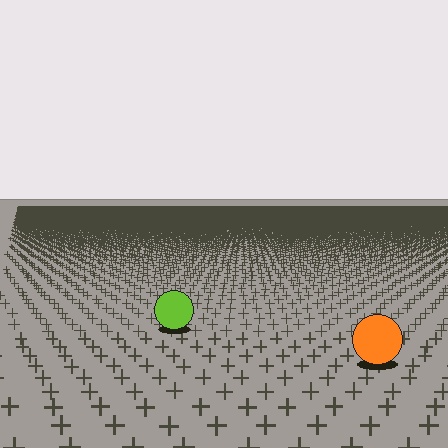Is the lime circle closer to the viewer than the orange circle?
No. The orange circle is closer — you can tell from the texture gradient: the ground texture is coarser near it.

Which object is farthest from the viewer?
The lime circle is farthest from the viewer. It appears smaller and the ground texture around it is denser.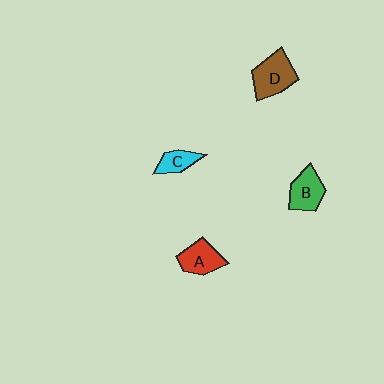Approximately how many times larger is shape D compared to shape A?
Approximately 1.3 times.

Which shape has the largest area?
Shape D (brown).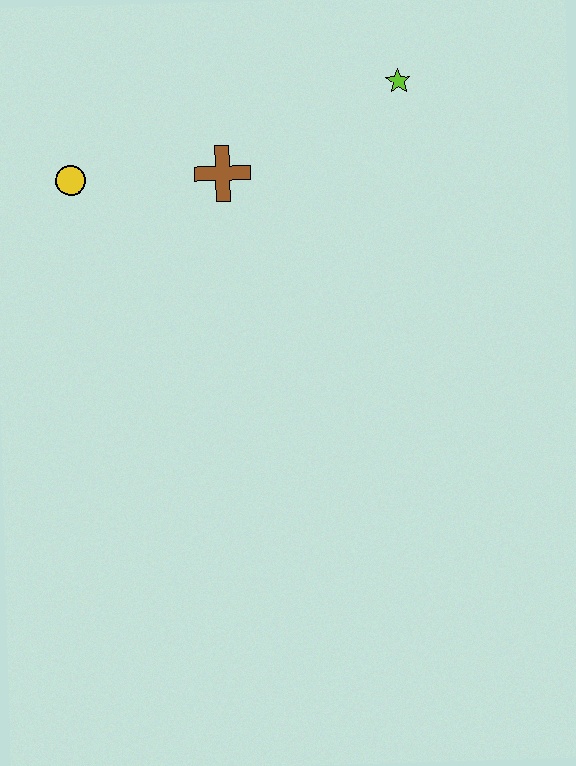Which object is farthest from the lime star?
The yellow circle is farthest from the lime star.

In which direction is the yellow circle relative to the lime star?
The yellow circle is to the left of the lime star.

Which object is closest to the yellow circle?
The brown cross is closest to the yellow circle.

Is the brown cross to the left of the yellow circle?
No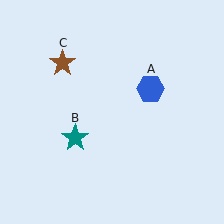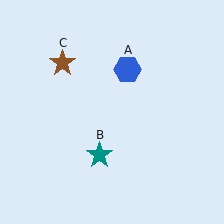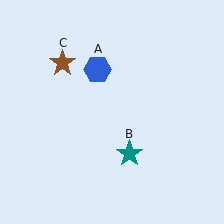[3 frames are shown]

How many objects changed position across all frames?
2 objects changed position: blue hexagon (object A), teal star (object B).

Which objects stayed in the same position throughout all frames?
Brown star (object C) remained stationary.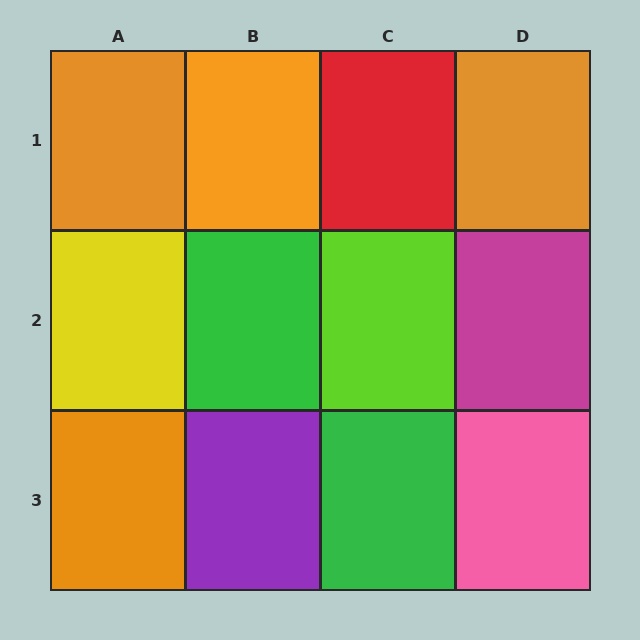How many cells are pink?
1 cell is pink.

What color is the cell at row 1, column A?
Orange.